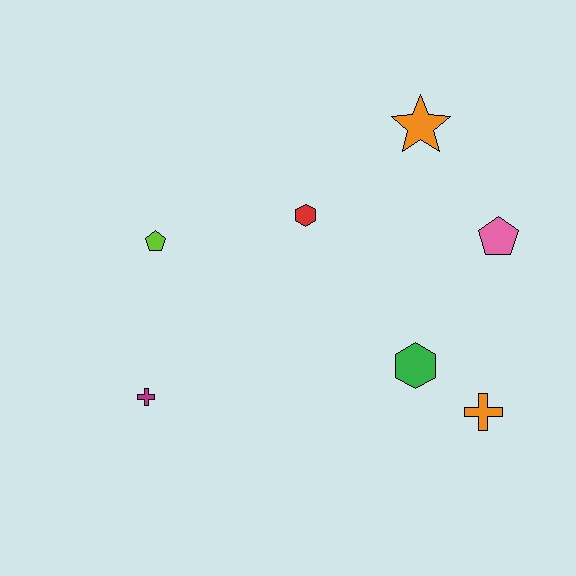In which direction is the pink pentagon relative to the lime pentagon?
The pink pentagon is to the right of the lime pentagon.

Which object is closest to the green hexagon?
The orange cross is closest to the green hexagon.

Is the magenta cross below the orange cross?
No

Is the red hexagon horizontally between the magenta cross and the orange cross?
Yes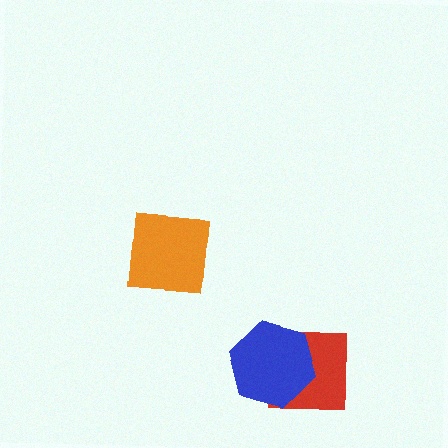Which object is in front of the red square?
The blue hexagon is in front of the red square.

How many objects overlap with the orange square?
0 objects overlap with the orange square.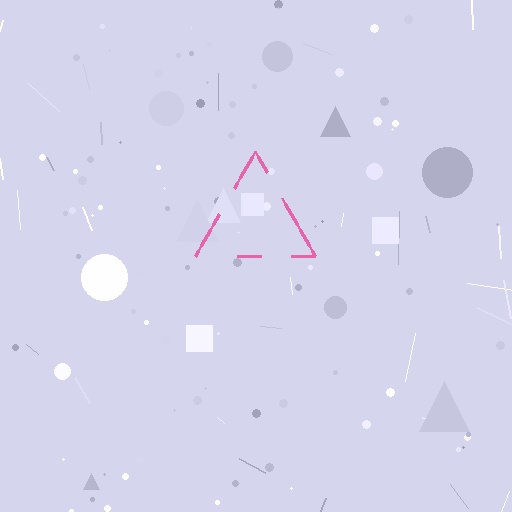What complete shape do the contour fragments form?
The contour fragments form a triangle.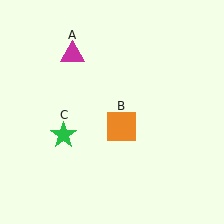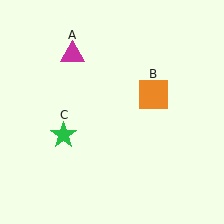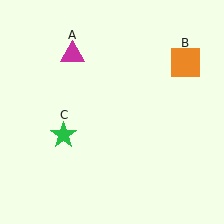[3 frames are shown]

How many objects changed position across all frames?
1 object changed position: orange square (object B).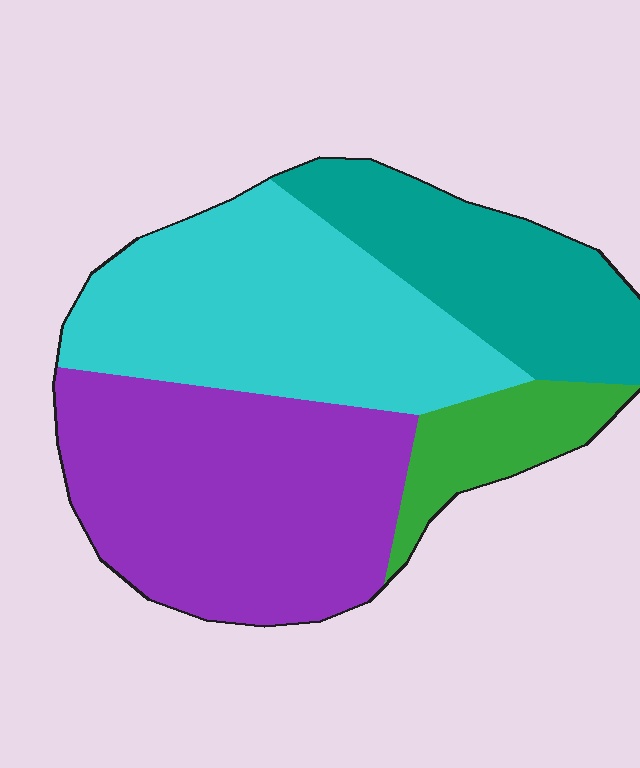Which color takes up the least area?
Green, at roughly 10%.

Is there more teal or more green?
Teal.